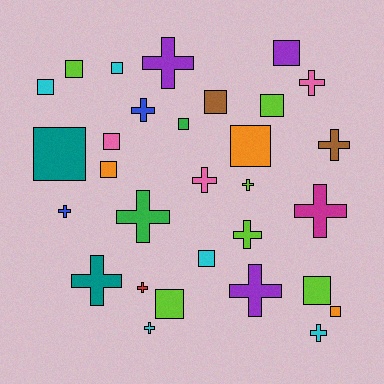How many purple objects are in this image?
There are 3 purple objects.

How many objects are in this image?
There are 30 objects.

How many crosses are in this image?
There are 15 crosses.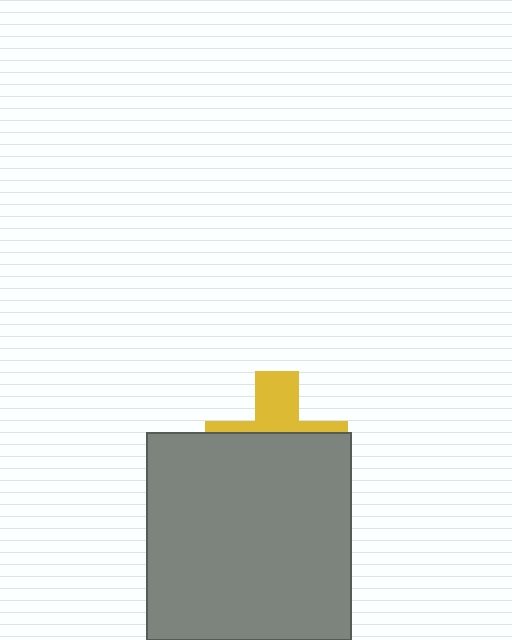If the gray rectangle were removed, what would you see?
You would see the complete yellow cross.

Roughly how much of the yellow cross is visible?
A small part of it is visible (roughly 34%).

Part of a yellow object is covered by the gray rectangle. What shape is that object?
It is a cross.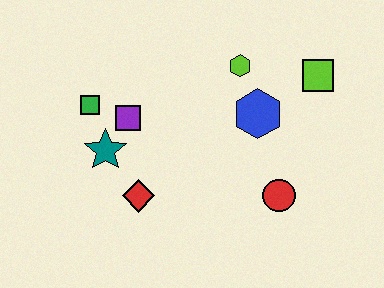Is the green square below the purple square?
No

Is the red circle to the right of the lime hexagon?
Yes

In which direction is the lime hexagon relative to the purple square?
The lime hexagon is to the right of the purple square.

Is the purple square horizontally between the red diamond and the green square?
Yes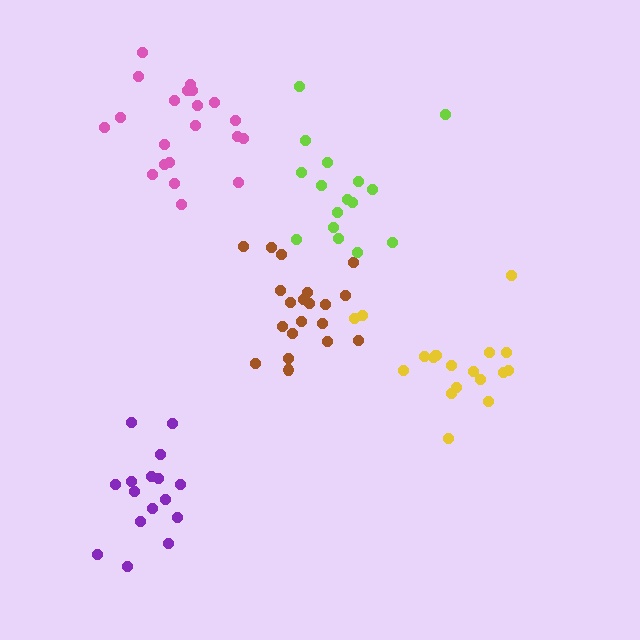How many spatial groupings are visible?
There are 5 spatial groupings.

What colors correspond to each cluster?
The clusters are colored: pink, brown, lime, yellow, purple.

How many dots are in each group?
Group 1: 21 dots, Group 2: 20 dots, Group 3: 16 dots, Group 4: 19 dots, Group 5: 16 dots (92 total).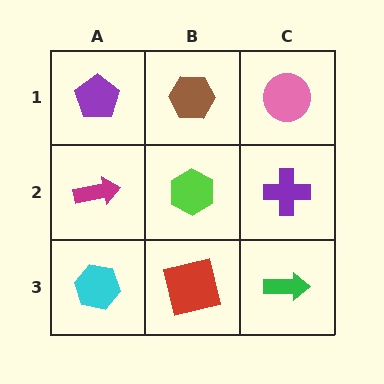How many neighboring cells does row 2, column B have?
4.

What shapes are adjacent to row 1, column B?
A lime hexagon (row 2, column B), a purple pentagon (row 1, column A), a pink circle (row 1, column C).